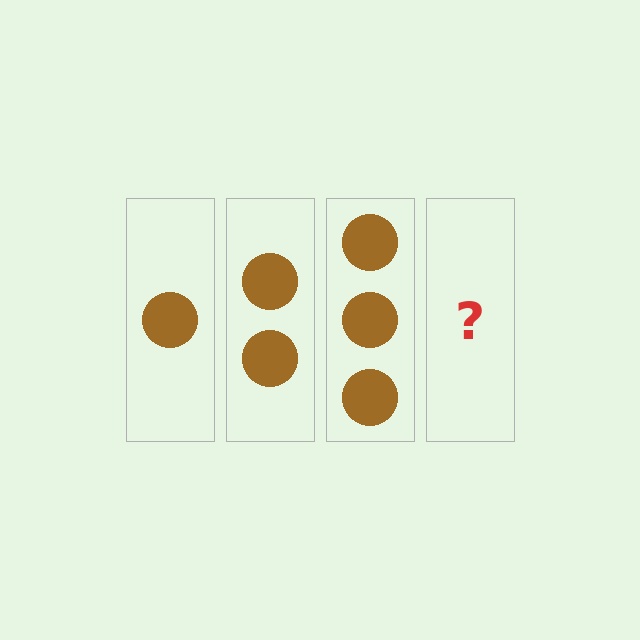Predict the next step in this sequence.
The next step is 4 circles.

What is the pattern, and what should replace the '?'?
The pattern is that each step adds one more circle. The '?' should be 4 circles.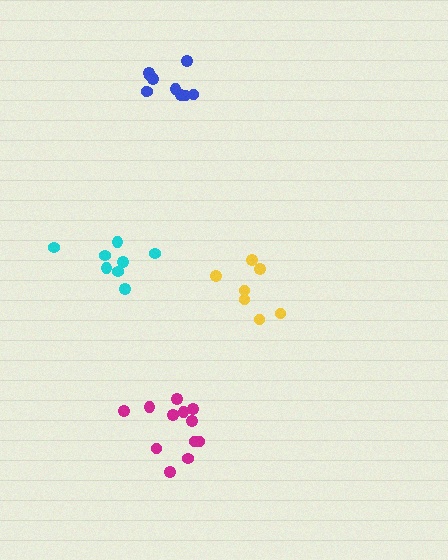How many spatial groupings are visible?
There are 4 spatial groupings.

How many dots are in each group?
Group 1: 8 dots, Group 2: 7 dots, Group 3: 10 dots, Group 4: 12 dots (37 total).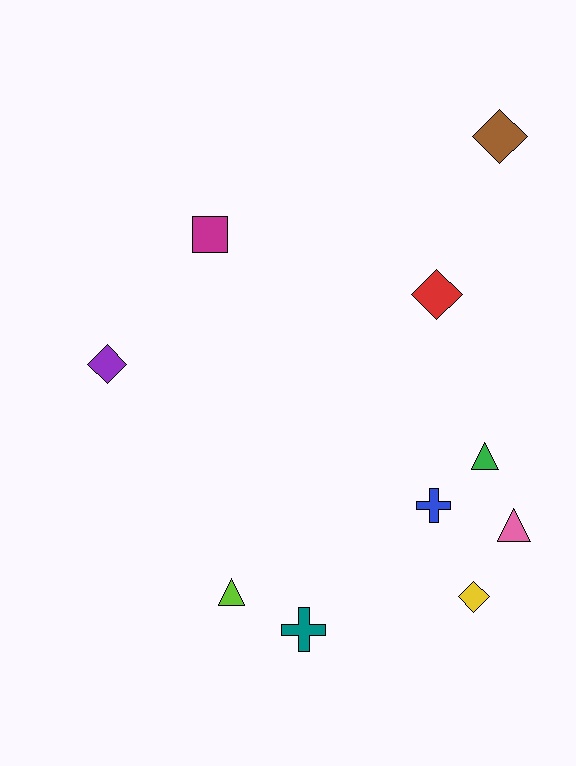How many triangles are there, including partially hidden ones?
There are 3 triangles.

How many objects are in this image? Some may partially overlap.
There are 10 objects.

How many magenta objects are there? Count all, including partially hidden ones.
There is 1 magenta object.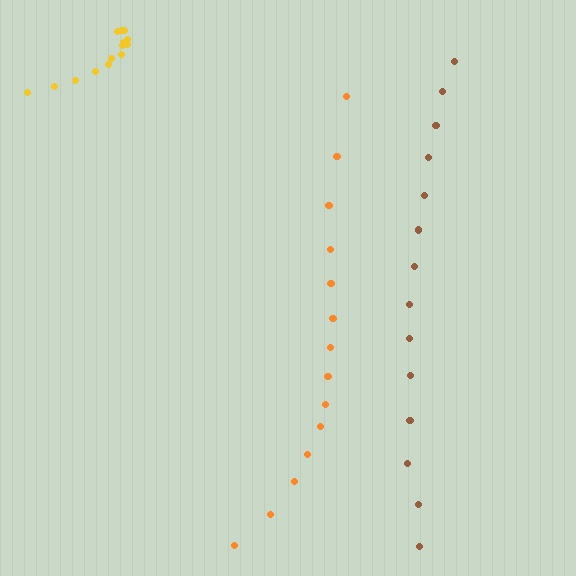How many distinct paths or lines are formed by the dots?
There are 3 distinct paths.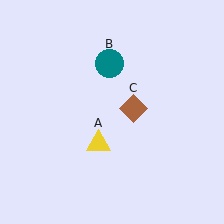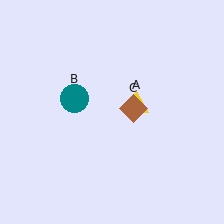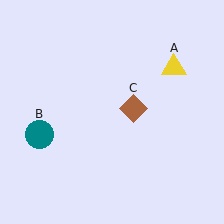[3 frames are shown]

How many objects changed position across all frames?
2 objects changed position: yellow triangle (object A), teal circle (object B).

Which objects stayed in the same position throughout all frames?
Brown diamond (object C) remained stationary.